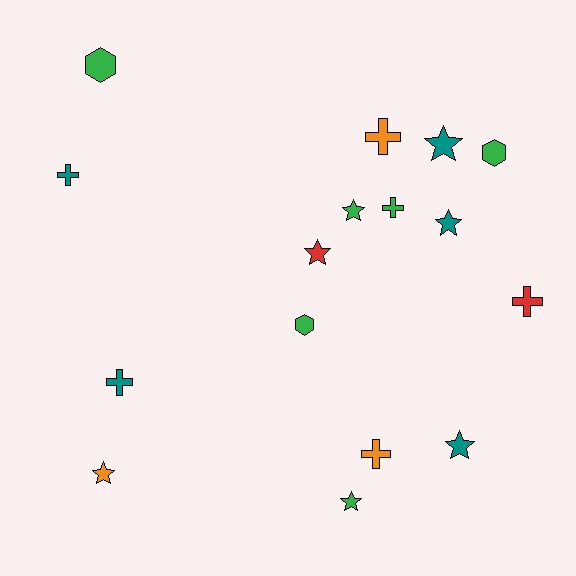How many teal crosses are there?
There are 2 teal crosses.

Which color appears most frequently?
Green, with 6 objects.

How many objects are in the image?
There are 16 objects.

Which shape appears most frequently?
Star, with 7 objects.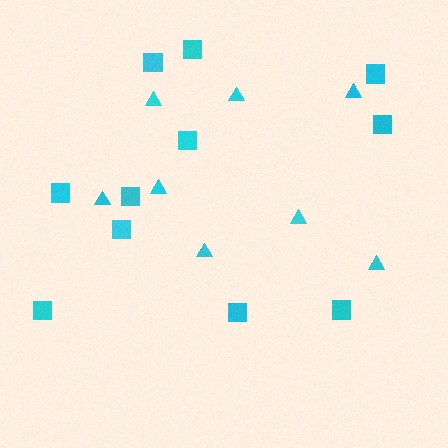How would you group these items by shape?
There are 2 groups: one group of triangles (8) and one group of squares (11).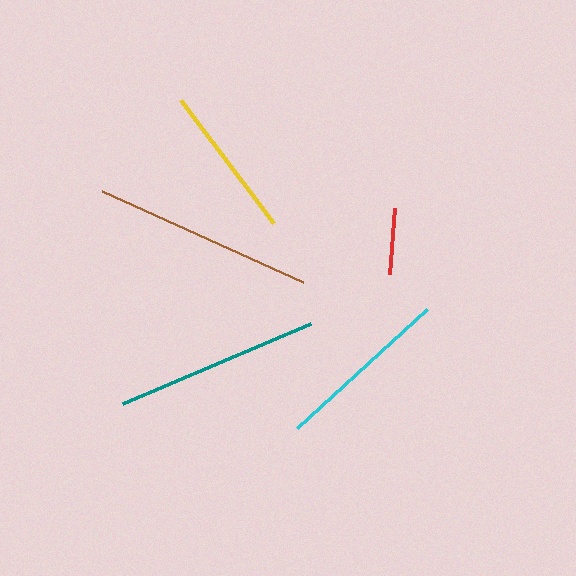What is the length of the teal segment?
The teal segment is approximately 204 pixels long.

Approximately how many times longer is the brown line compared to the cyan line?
The brown line is approximately 1.3 times the length of the cyan line.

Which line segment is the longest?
The brown line is the longest at approximately 221 pixels.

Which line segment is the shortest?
The red line is the shortest at approximately 67 pixels.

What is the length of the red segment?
The red segment is approximately 67 pixels long.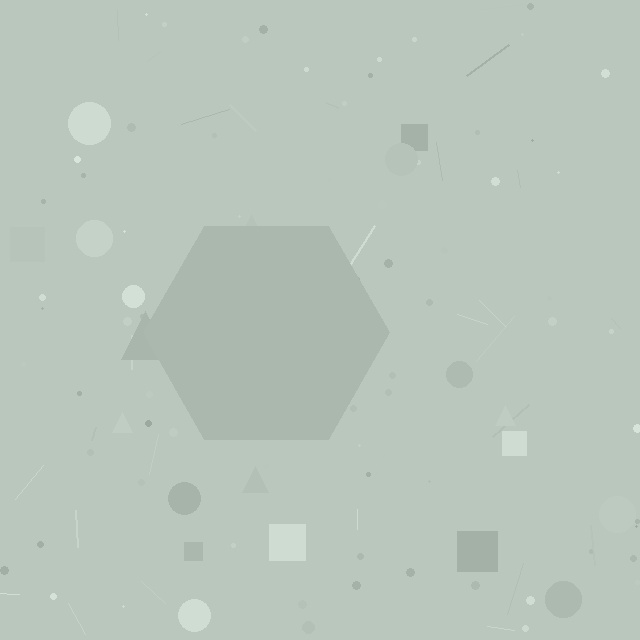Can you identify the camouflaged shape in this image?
The camouflaged shape is a hexagon.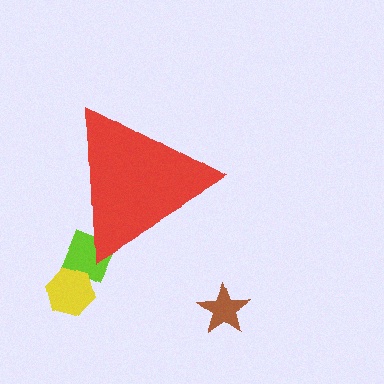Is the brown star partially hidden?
No, the brown star is fully visible.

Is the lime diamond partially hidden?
Yes, the lime diamond is partially hidden behind the red triangle.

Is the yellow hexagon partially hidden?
No, the yellow hexagon is fully visible.